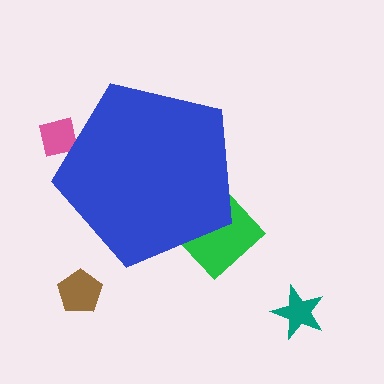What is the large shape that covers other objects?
A blue pentagon.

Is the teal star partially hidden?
No, the teal star is fully visible.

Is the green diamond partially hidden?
Yes, the green diamond is partially hidden behind the blue pentagon.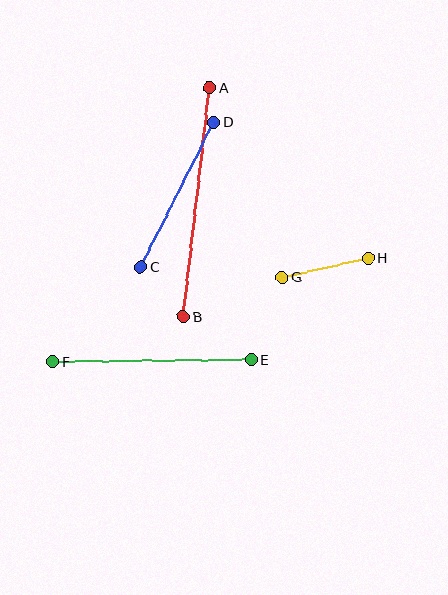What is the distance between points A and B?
The distance is approximately 231 pixels.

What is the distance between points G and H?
The distance is approximately 88 pixels.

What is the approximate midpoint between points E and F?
The midpoint is at approximately (152, 361) pixels.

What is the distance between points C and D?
The distance is approximately 162 pixels.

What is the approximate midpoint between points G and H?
The midpoint is at approximately (325, 268) pixels.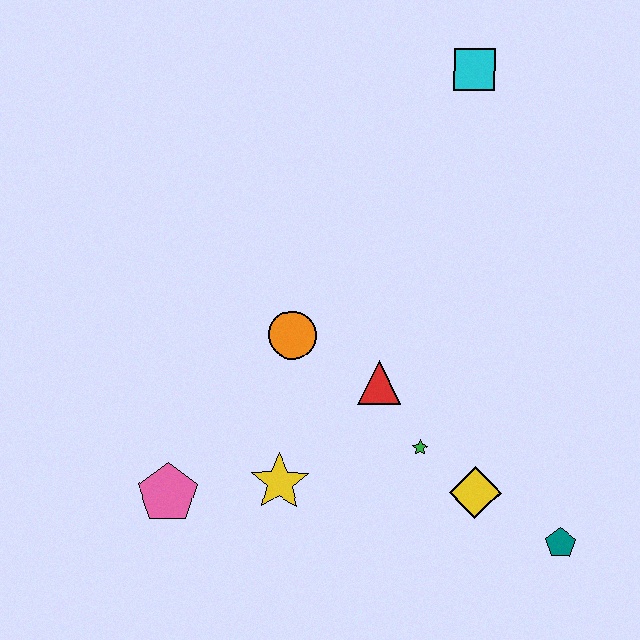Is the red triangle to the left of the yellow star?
No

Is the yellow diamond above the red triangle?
No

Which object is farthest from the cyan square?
The pink pentagon is farthest from the cyan square.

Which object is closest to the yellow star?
The pink pentagon is closest to the yellow star.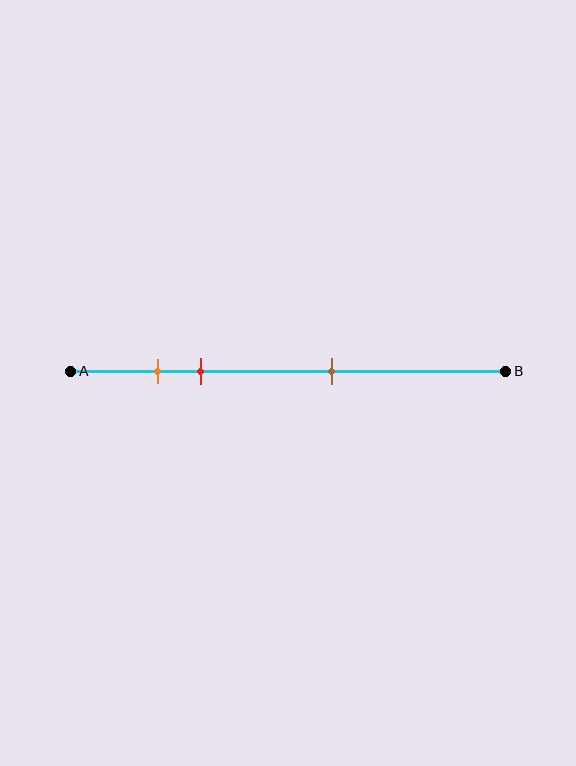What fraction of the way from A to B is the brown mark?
The brown mark is approximately 60% (0.6) of the way from A to B.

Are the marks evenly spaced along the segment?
No, the marks are not evenly spaced.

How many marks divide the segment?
There are 3 marks dividing the segment.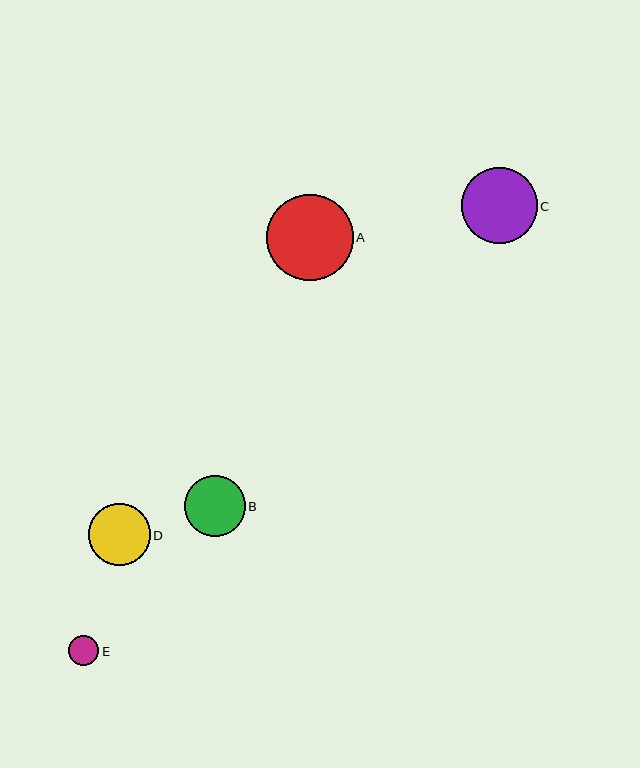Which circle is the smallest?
Circle E is the smallest with a size of approximately 30 pixels.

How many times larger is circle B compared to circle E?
Circle B is approximately 2.0 times the size of circle E.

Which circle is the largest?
Circle A is the largest with a size of approximately 87 pixels.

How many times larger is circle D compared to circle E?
Circle D is approximately 2.1 times the size of circle E.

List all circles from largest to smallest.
From largest to smallest: A, C, D, B, E.